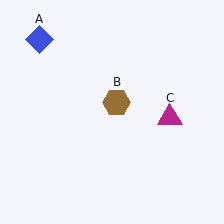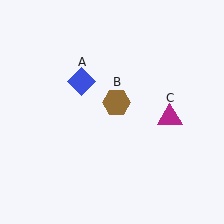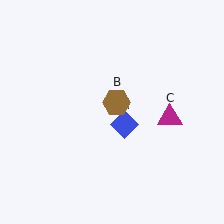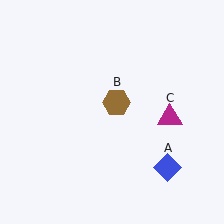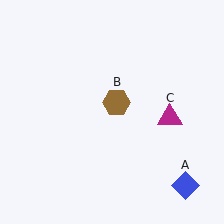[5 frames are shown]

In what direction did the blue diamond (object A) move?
The blue diamond (object A) moved down and to the right.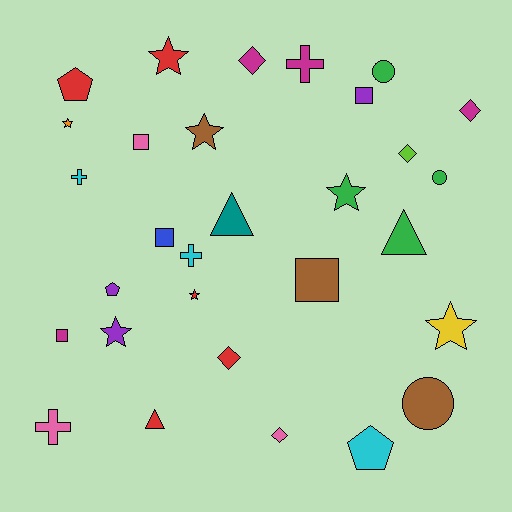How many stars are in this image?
There are 7 stars.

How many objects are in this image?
There are 30 objects.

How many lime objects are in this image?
There is 1 lime object.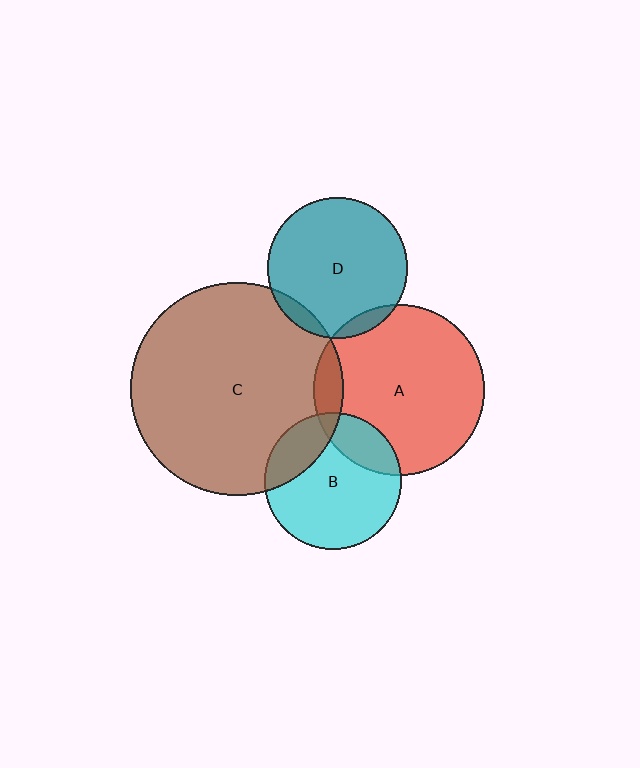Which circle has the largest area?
Circle C (brown).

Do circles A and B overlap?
Yes.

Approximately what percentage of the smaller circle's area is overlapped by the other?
Approximately 20%.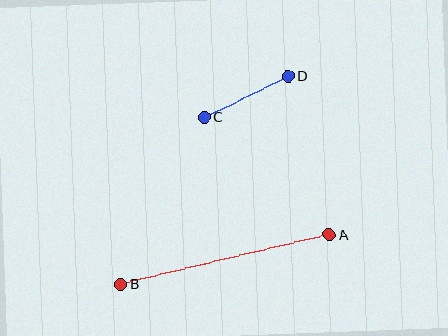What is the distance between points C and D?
The distance is approximately 93 pixels.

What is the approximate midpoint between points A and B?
The midpoint is at approximately (225, 260) pixels.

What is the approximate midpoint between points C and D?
The midpoint is at approximately (246, 97) pixels.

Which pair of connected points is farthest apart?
Points A and B are farthest apart.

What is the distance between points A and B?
The distance is approximately 214 pixels.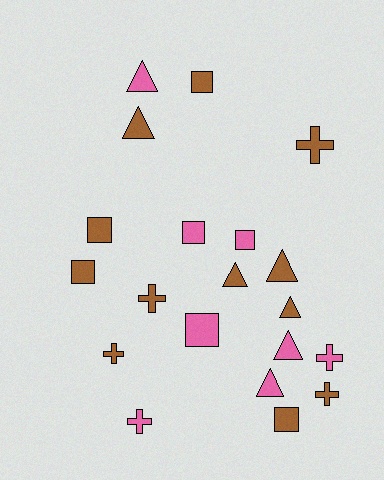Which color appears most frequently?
Brown, with 12 objects.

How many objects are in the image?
There are 20 objects.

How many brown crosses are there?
There are 4 brown crosses.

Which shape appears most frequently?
Square, with 7 objects.